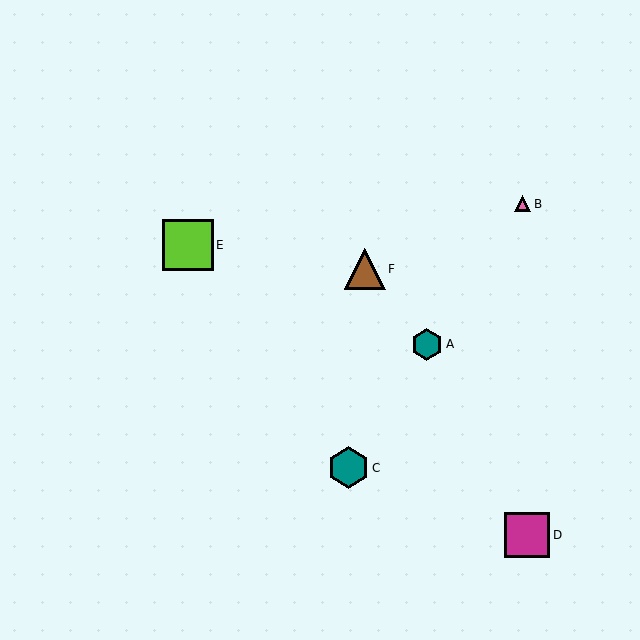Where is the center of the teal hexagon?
The center of the teal hexagon is at (348, 468).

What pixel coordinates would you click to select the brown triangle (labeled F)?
Click at (365, 269) to select the brown triangle F.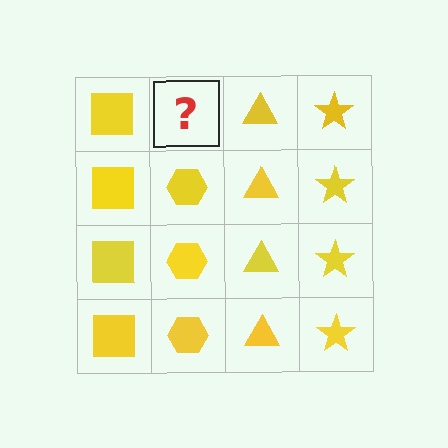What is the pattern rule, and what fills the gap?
The rule is that each column has a consistent shape. The gap should be filled with a yellow hexagon.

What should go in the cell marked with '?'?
The missing cell should contain a yellow hexagon.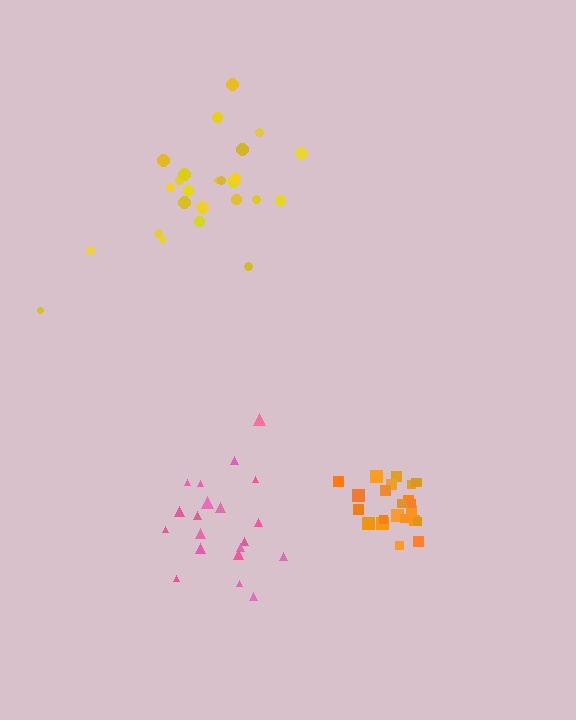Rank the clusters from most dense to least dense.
orange, pink, yellow.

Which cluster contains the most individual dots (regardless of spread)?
Yellow (25).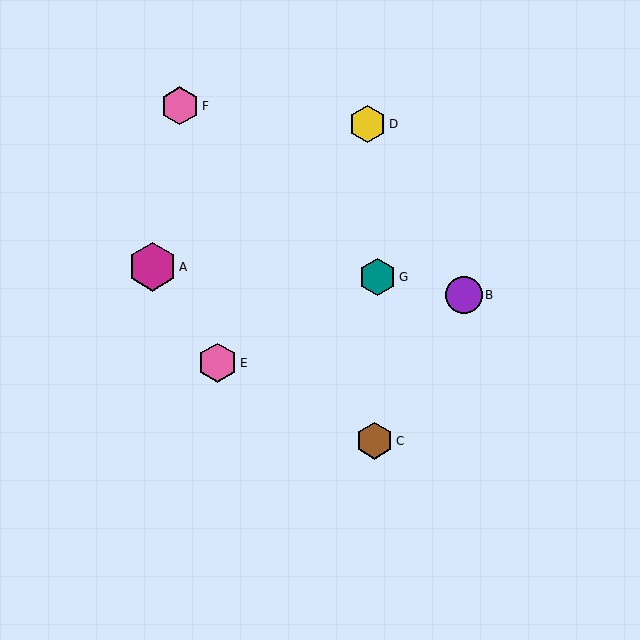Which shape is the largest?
The magenta hexagon (labeled A) is the largest.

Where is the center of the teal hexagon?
The center of the teal hexagon is at (377, 277).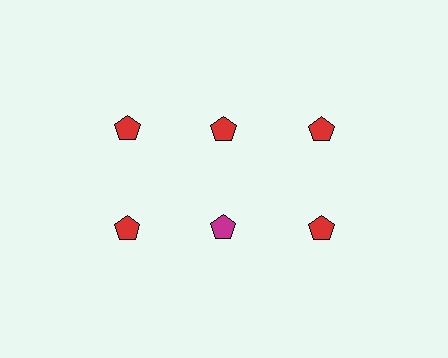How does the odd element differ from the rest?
It has a different color: magenta instead of red.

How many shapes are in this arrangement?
There are 6 shapes arranged in a grid pattern.